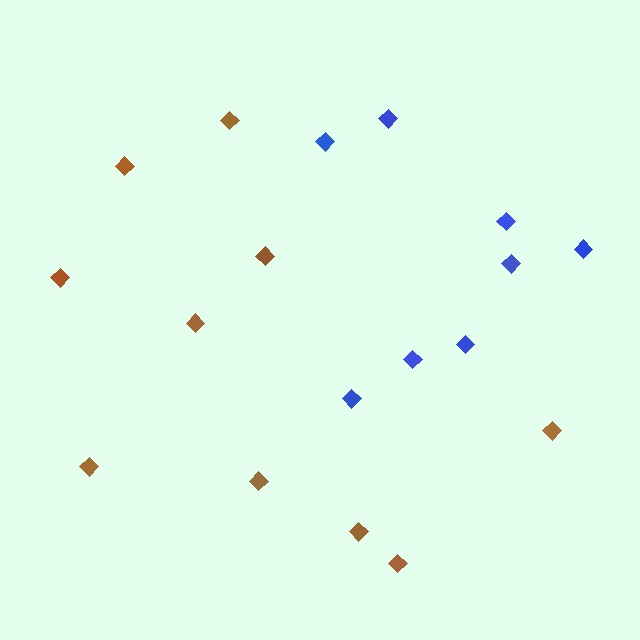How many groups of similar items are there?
There are 2 groups: one group of brown diamonds (10) and one group of blue diamonds (8).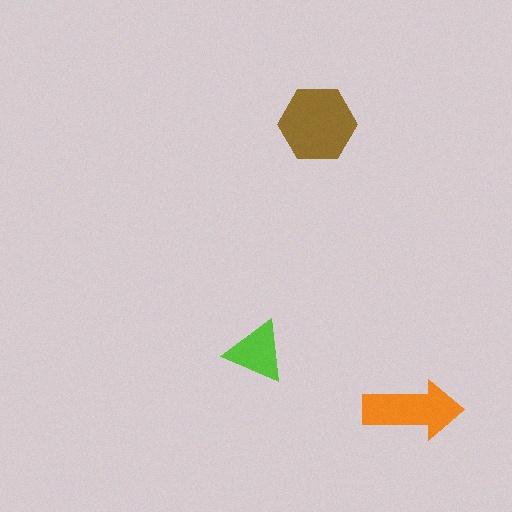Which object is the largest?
The brown hexagon.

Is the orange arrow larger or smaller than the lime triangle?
Larger.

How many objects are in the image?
There are 3 objects in the image.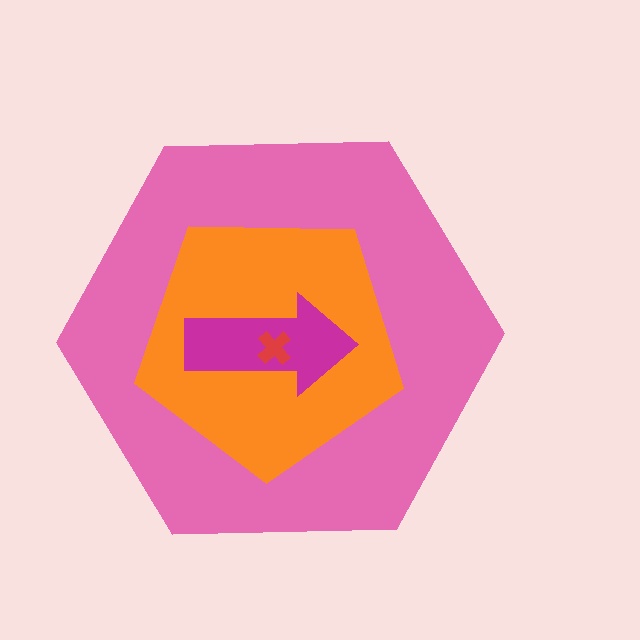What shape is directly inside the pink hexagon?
The orange pentagon.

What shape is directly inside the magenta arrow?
The red cross.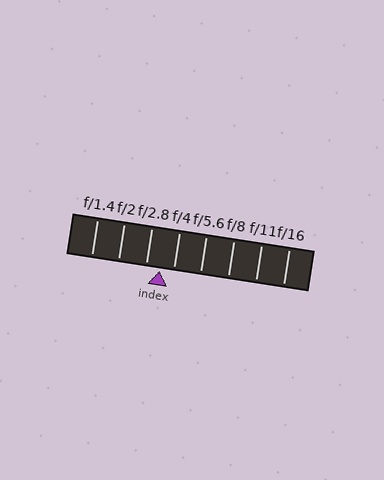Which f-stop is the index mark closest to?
The index mark is closest to f/4.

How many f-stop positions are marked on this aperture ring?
There are 8 f-stop positions marked.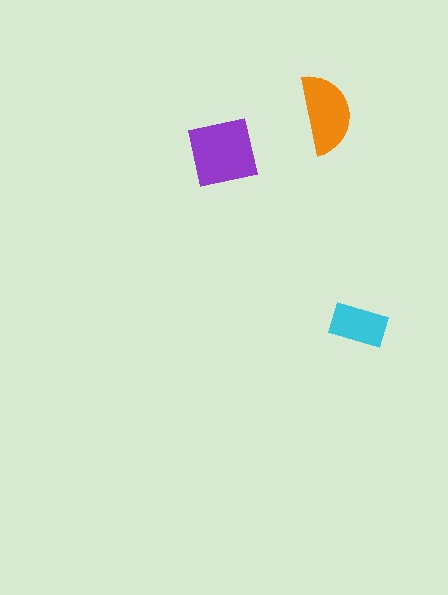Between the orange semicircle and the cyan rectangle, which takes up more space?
The orange semicircle.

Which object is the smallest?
The cyan rectangle.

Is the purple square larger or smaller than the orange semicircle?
Larger.